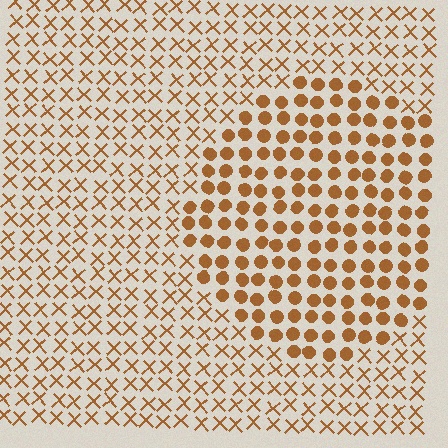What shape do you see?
I see a circle.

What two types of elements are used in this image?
The image uses circles inside the circle region and X marks outside it.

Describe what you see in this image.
The image is filled with small brown elements arranged in a uniform grid. A circle-shaped region contains circles, while the surrounding area contains X marks. The boundary is defined purely by the change in element shape.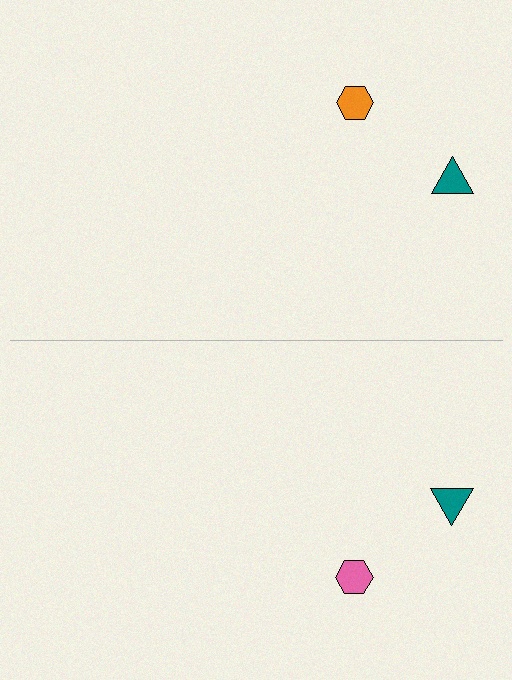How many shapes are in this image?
There are 4 shapes in this image.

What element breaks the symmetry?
The pink hexagon on the bottom side breaks the symmetry — its mirror counterpart is orange.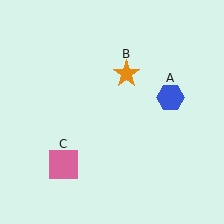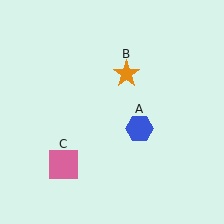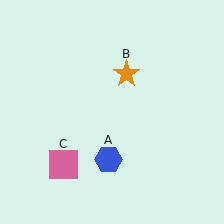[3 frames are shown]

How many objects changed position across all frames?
1 object changed position: blue hexagon (object A).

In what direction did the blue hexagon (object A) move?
The blue hexagon (object A) moved down and to the left.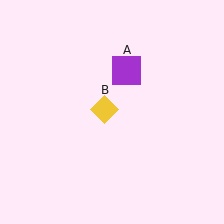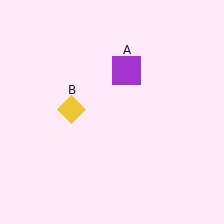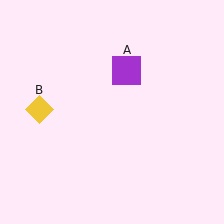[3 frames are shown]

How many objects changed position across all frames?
1 object changed position: yellow diamond (object B).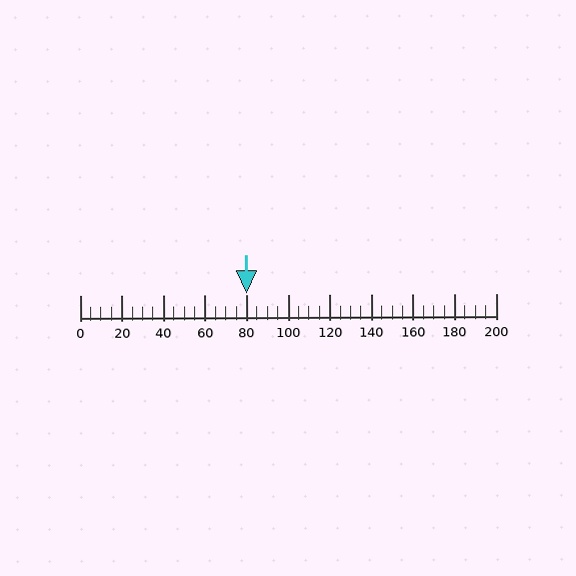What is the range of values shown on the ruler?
The ruler shows values from 0 to 200.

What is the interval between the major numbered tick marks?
The major tick marks are spaced 20 units apart.